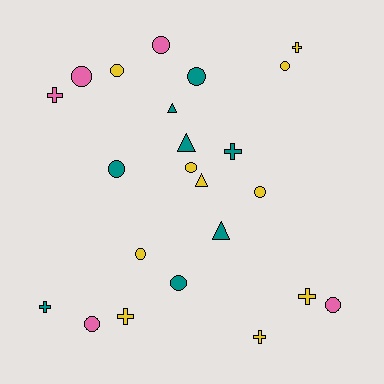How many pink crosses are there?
There is 1 pink cross.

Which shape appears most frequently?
Circle, with 12 objects.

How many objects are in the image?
There are 23 objects.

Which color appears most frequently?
Yellow, with 10 objects.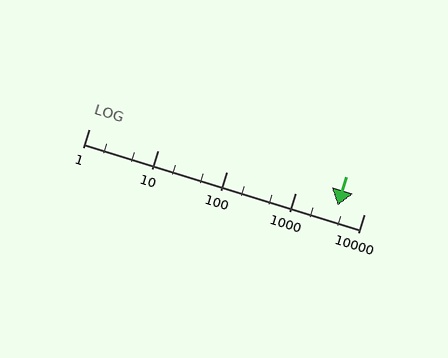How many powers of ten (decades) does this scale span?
The scale spans 4 decades, from 1 to 10000.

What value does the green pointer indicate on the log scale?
The pointer indicates approximately 4100.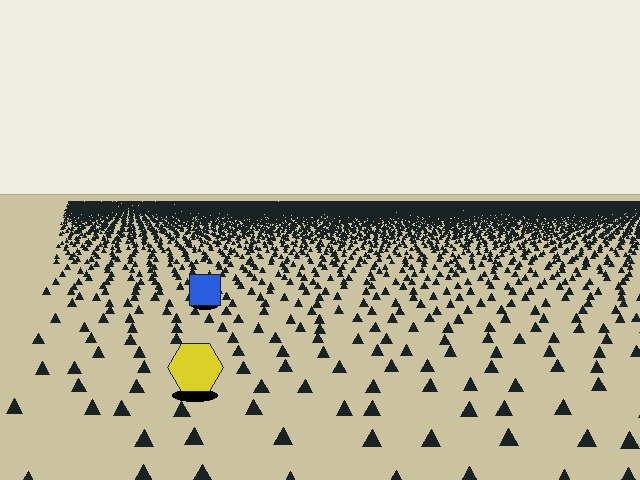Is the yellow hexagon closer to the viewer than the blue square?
Yes. The yellow hexagon is closer — you can tell from the texture gradient: the ground texture is coarser near it.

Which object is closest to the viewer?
The yellow hexagon is closest. The texture marks near it are larger and more spread out.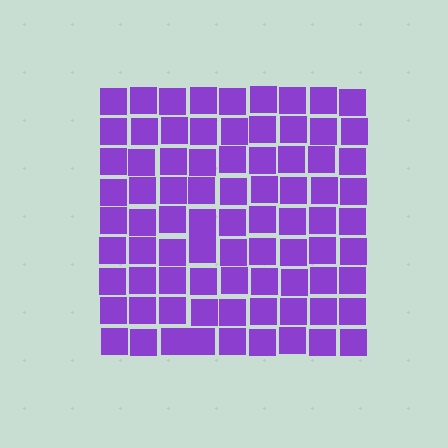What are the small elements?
The small elements are squares.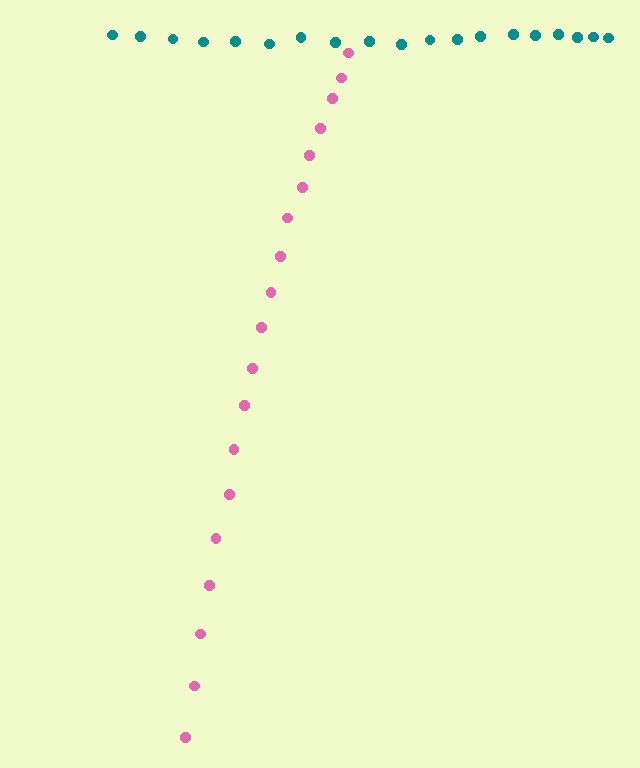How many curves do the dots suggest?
There are 2 distinct paths.